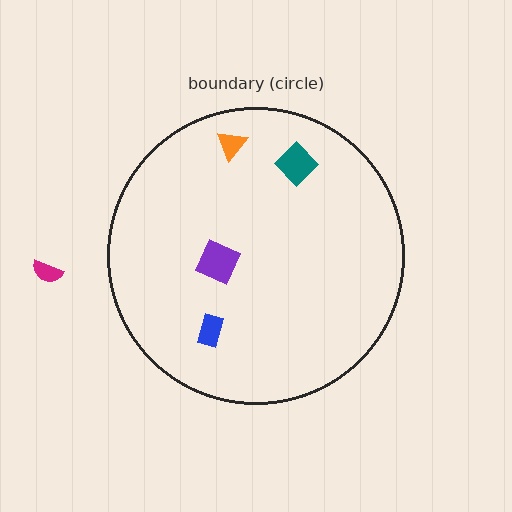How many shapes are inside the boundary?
4 inside, 1 outside.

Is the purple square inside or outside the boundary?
Inside.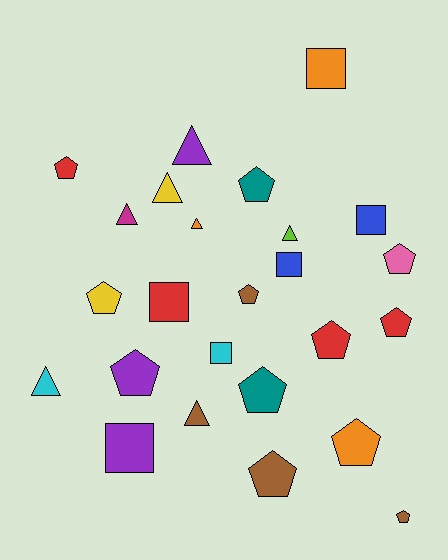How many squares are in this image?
There are 6 squares.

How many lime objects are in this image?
There is 1 lime object.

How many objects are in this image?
There are 25 objects.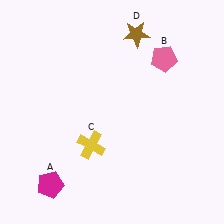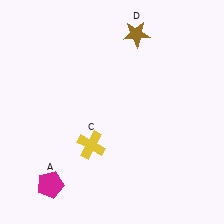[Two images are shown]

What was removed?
The pink pentagon (B) was removed in Image 2.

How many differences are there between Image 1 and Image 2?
There is 1 difference between the two images.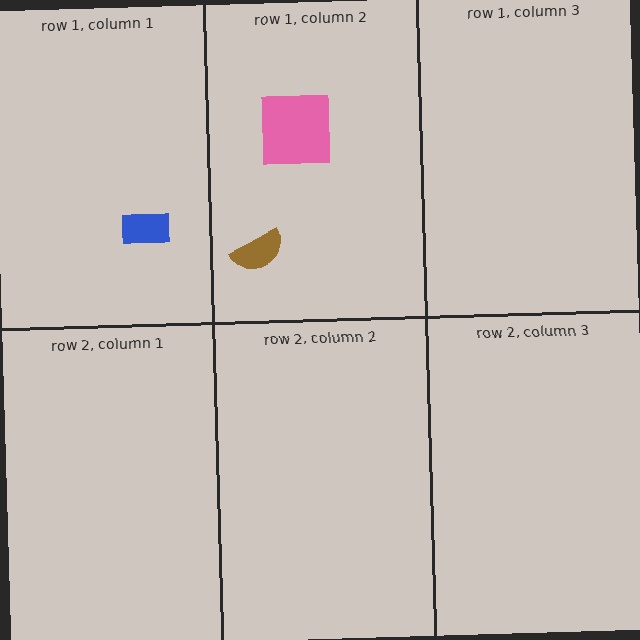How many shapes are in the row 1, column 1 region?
1.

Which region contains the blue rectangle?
The row 1, column 1 region.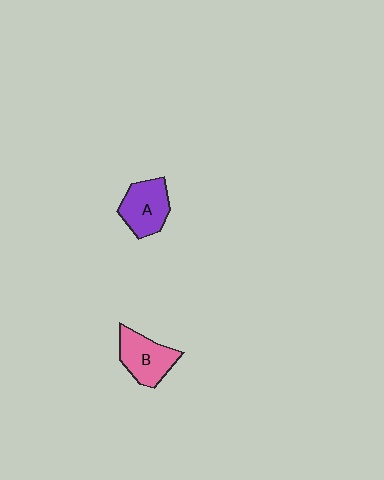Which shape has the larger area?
Shape B (pink).